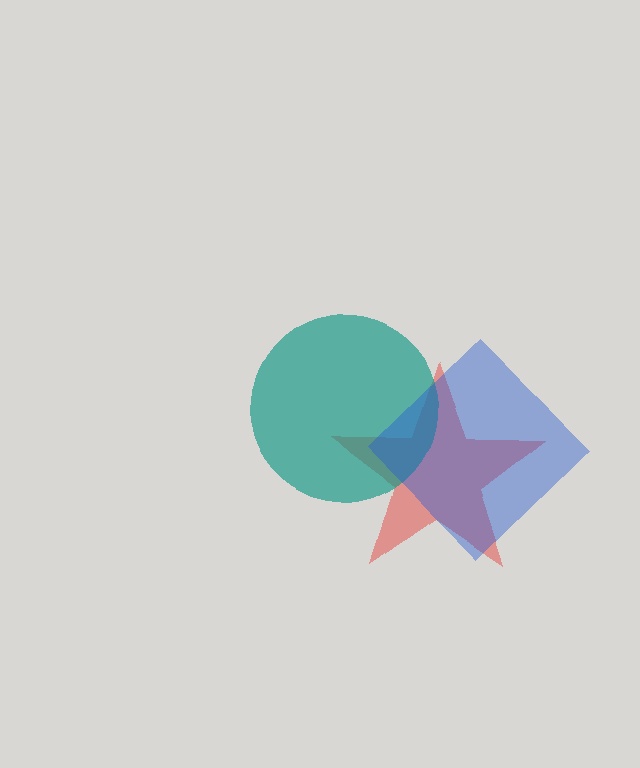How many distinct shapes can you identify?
There are 3 distinct shapes: a red star, a teal circle, a blue diamond.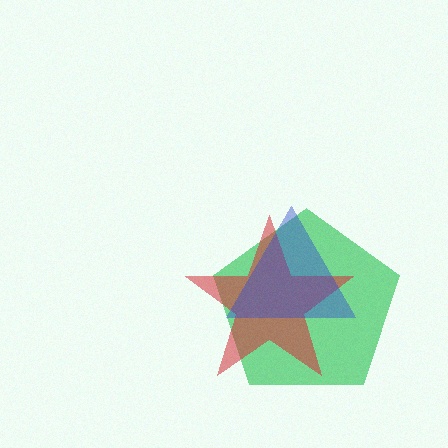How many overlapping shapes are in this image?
There are 3 overlapping shapes in the image.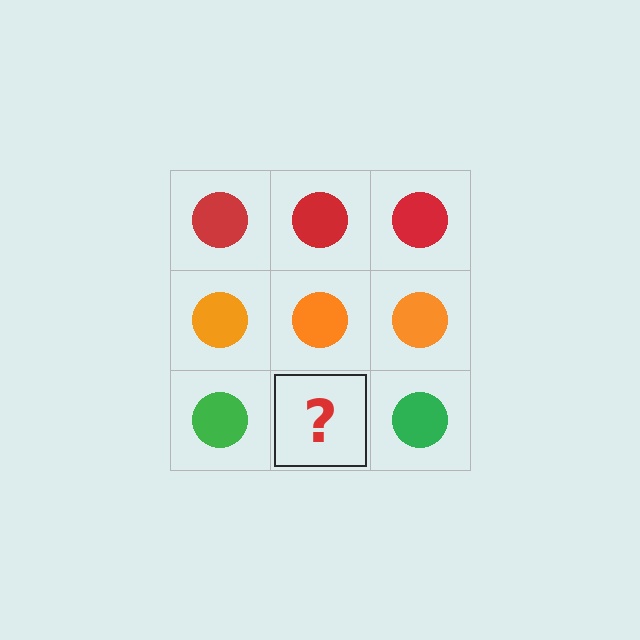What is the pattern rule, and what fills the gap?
The rule is that each row has a consistent color. The gap should be filled with a green circle.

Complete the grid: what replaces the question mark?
The question mark should be replaced with a green circle.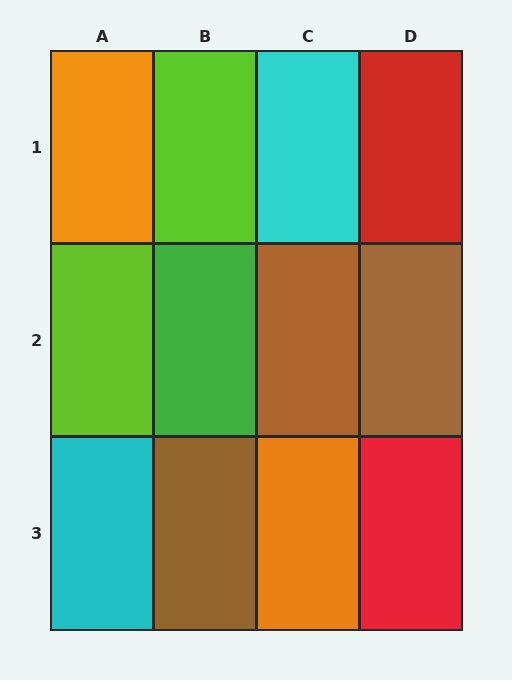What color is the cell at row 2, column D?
Brown.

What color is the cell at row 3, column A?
Cyan.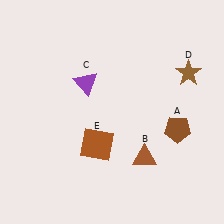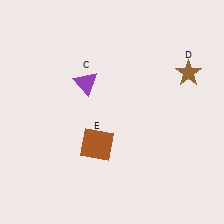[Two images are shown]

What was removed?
The brown pentagon (A), the brown triangle (B) were removed in Image 2.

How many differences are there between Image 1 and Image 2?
There are 2 differences between the two images.